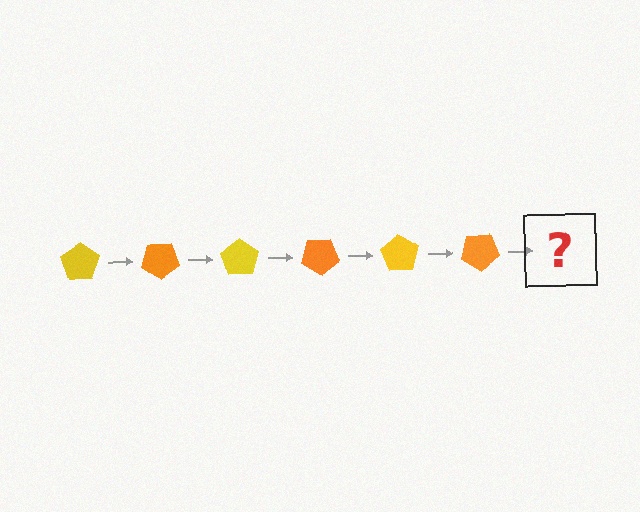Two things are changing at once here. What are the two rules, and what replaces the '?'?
The two rules are that it rotates 35 degrees each step and the color cycles through yellow and orange. The '?' should be a yellow pentagon, rotated 210 degrees from the start.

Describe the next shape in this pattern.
It should be a yellow pentagon, rotated 210 degrees from the start.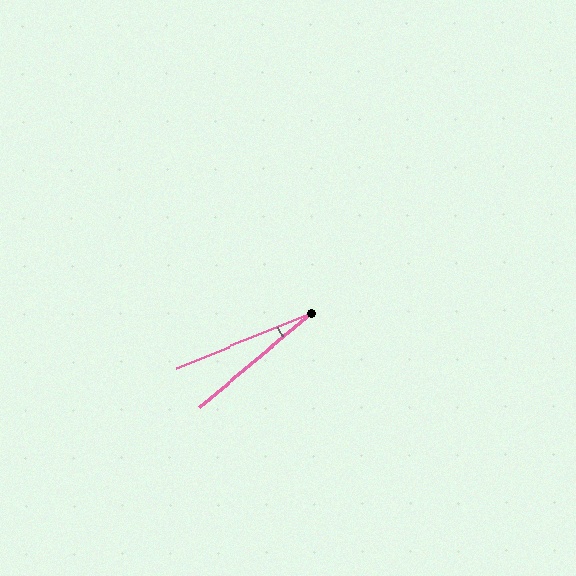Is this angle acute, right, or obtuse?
It is acute.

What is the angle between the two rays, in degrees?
Approximately 18 degrees.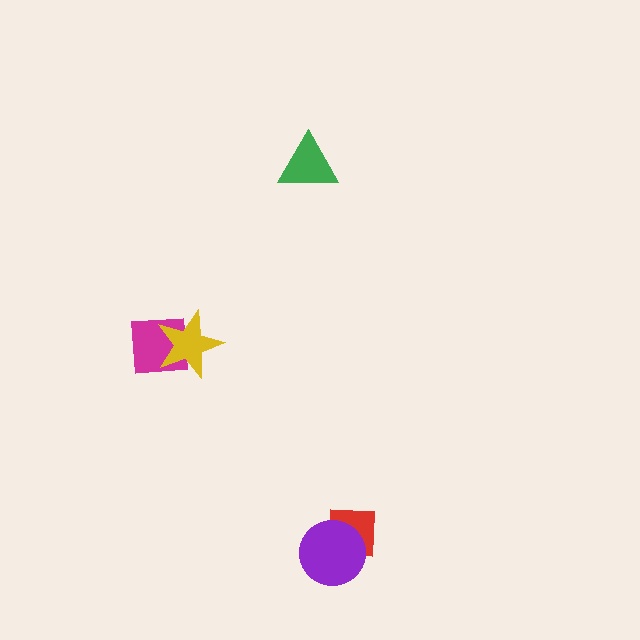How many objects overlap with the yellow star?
1 object overlaps with the yellow star.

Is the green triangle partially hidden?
No, no other shape covers it.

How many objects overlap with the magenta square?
1 object overlaps with the magenta square.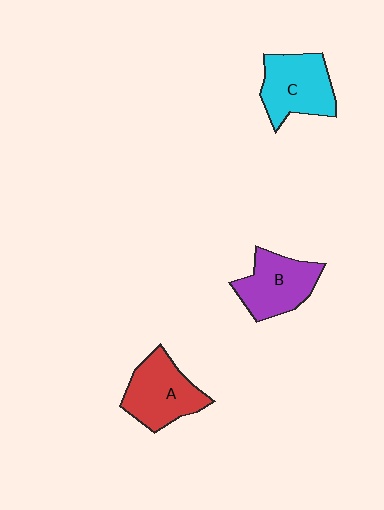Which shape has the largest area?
Shape C (cyan).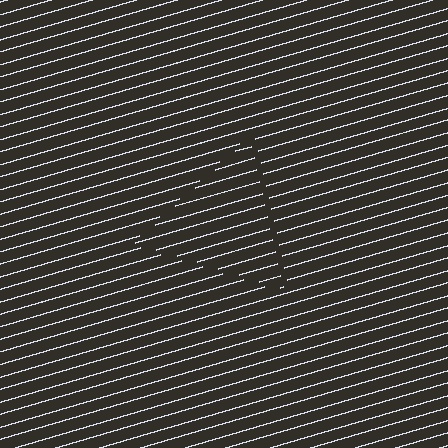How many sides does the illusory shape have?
3 sides — the line-ends trace a triangle.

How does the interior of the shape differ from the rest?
The interior of the shape contains the same grating, shifted by half a period — the contour is defined by the phase discontinuity where line-ends from the inner and outer gratings abut.